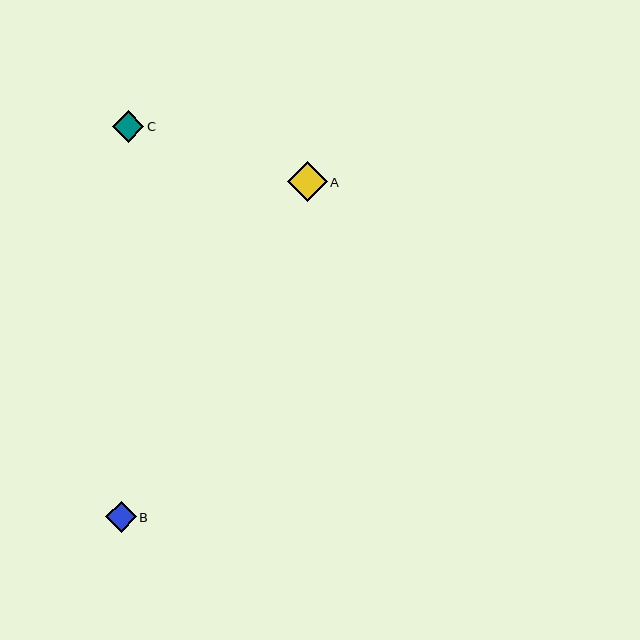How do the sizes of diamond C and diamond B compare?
Diamond C and diamond B are approximately the same size.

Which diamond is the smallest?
Diamond B is the smallest with a size of approximately 31 pixels.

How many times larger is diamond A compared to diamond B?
Diamond A is approximately 1.3 times the size of diamond B.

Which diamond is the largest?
Diamond A is the largest with a size of approximately 40 pixels.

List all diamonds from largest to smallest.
From largest to smallest: A, C, B.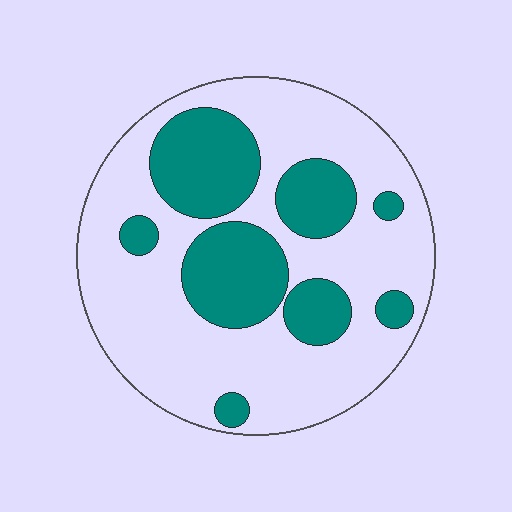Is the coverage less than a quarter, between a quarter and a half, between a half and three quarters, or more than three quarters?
Between a quarter and a half.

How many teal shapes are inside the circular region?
8.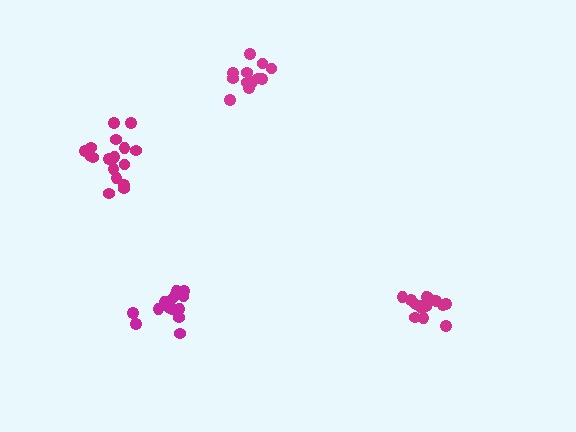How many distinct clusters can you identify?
There are 4 distinct clusters.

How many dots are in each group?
Group 1: 17 dots, Group 2: 14 dots, Group 3: 12 dots, Group 4: 15 dots (58 total).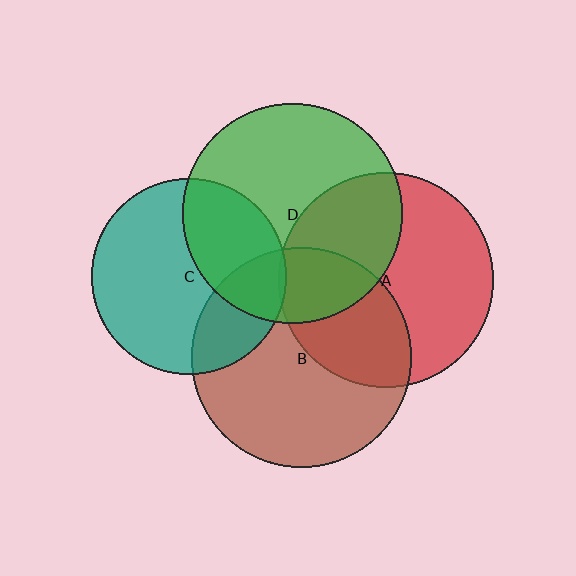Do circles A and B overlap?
Yes.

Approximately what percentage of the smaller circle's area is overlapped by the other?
Approximately 35%.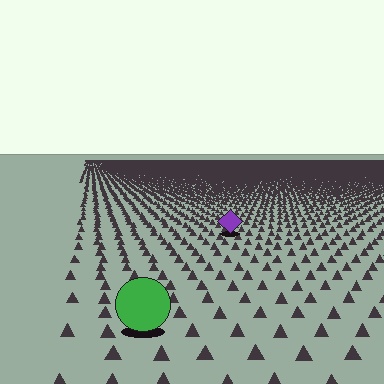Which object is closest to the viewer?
The green circle is closest. The texture marks near it are larger and more spread out.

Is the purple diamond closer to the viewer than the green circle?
No. The green circle is closer — you can tell from the texture gradient: the ground texture is coarser near it.